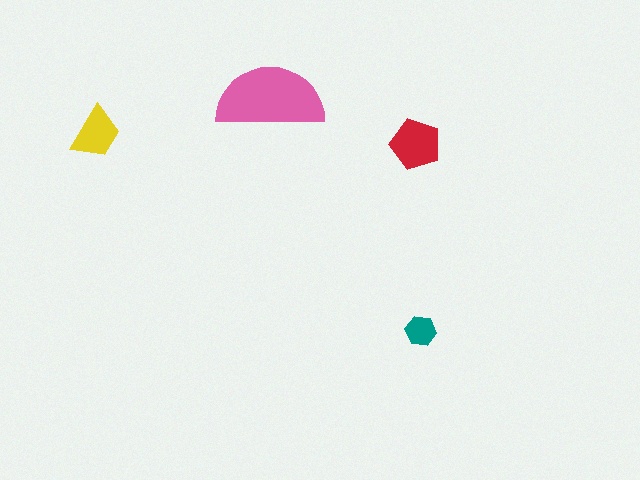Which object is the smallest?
The teal hexagon.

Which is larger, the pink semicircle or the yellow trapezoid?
The pink semicircle.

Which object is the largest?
The pink semicircle.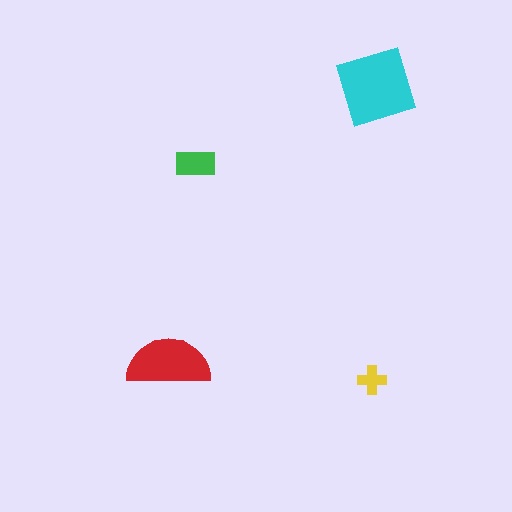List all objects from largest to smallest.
The cyan square, the red semicircle, the green rectangle, the yellow cross.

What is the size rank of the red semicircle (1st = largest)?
2nd.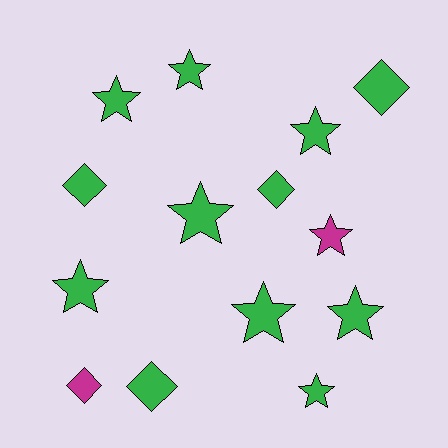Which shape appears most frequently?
Star, with 9 objects.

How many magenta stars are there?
There is 1 magenta star.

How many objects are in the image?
There are 14 objects.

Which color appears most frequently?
Green, with 12 objects.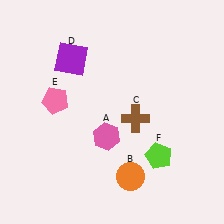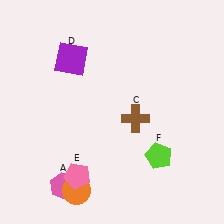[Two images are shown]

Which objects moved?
The objects that moved are: the pink hexagon (A), the orange circle (B), the pink pentagon (E).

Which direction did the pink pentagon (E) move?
The pink pentagon (E) moved down.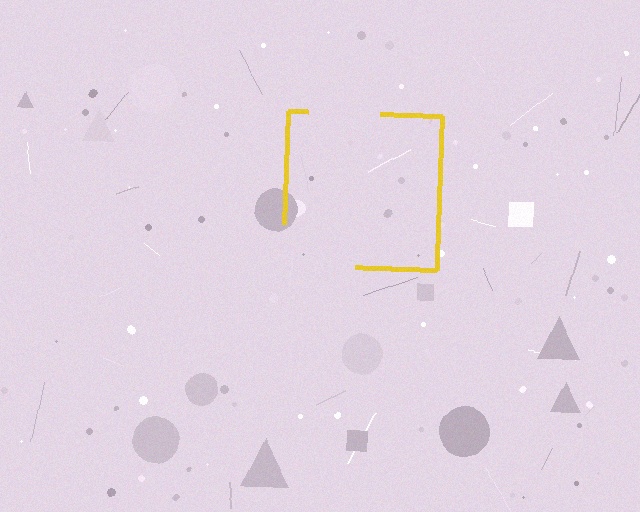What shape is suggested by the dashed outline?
The dashed outline suggests a square.